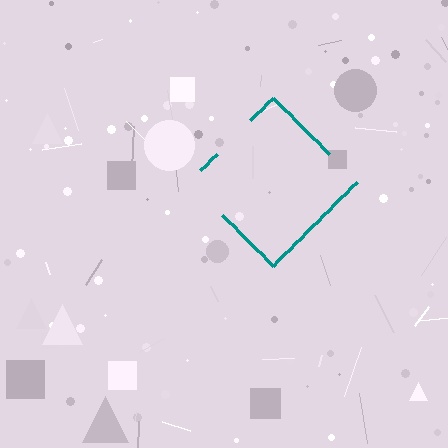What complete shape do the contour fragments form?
The contour fragments form a diamond.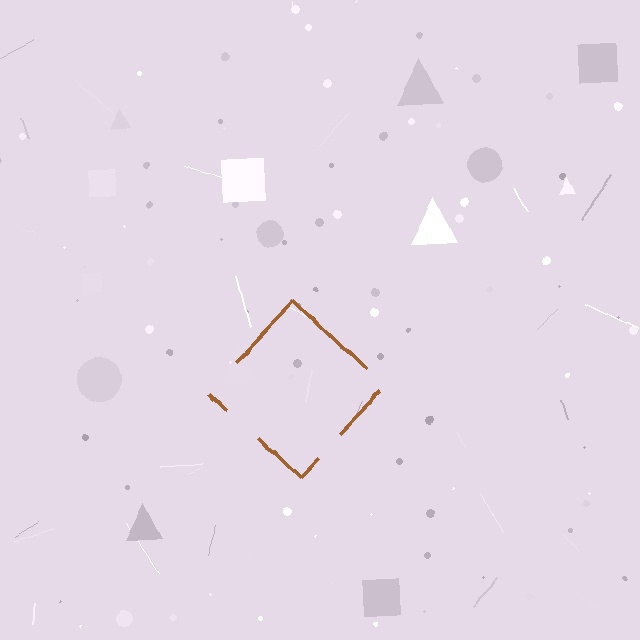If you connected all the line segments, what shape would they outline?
They would outline a diamond.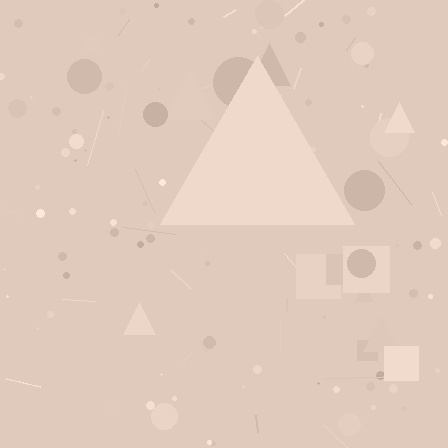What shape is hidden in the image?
A triangle is hidden in the image.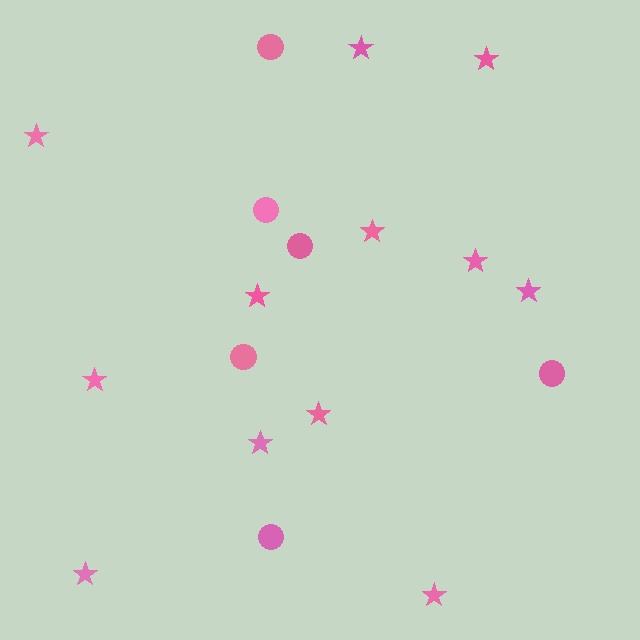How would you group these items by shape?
There are 2 groups: one group of stars (12) and one group of circles (6).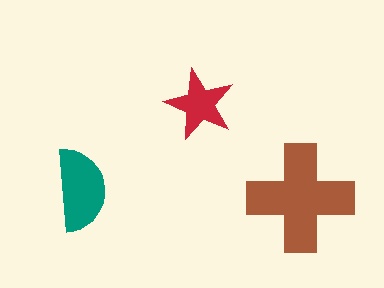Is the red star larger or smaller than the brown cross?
Smaller.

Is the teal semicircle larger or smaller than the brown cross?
Smaller.